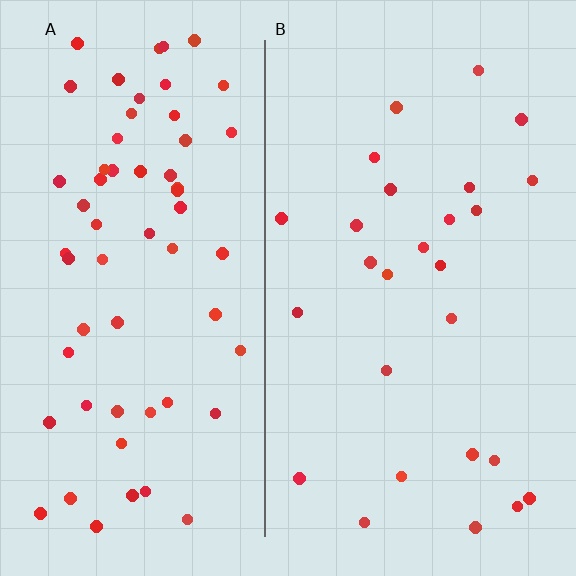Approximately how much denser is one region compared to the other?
Approximately 2.3× — region A over region B.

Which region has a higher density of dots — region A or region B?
A (the left).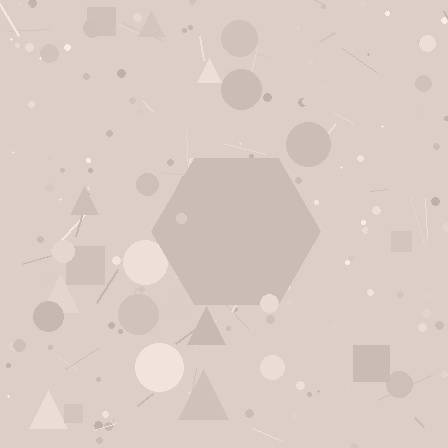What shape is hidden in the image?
A hexagon is hidden in the image.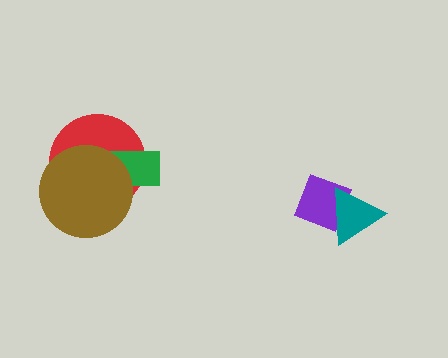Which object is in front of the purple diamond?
The teal triangle is in front of the purple diamond.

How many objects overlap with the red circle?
2 objects overlap with the red circle.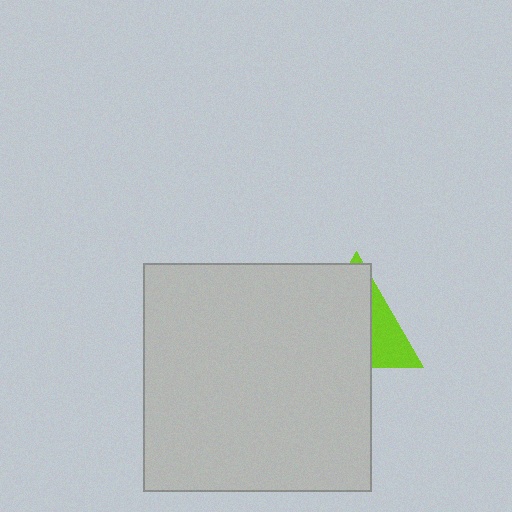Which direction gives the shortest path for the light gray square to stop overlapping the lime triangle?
Moving left gives the shortest separation.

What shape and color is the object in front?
The object in front is a light gray square.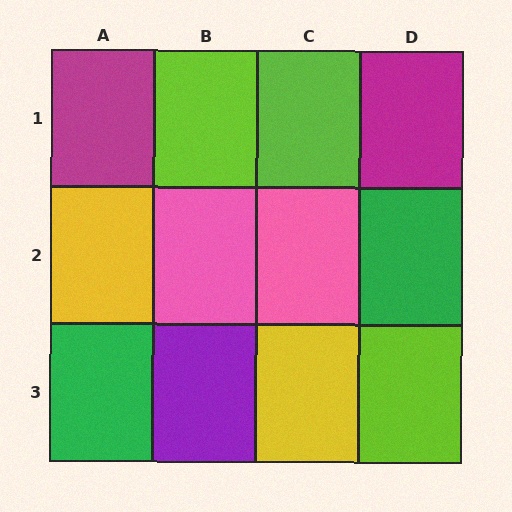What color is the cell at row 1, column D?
Magenta.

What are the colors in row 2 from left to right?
Yellow, pink, pink, green.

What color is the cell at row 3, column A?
Green.